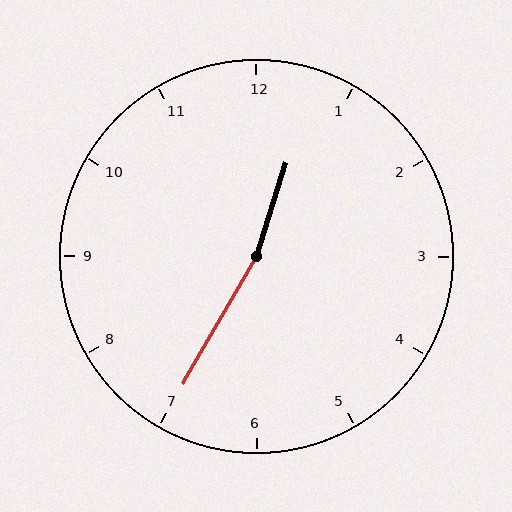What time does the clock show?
12:35.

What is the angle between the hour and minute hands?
Approximately 168 degrees.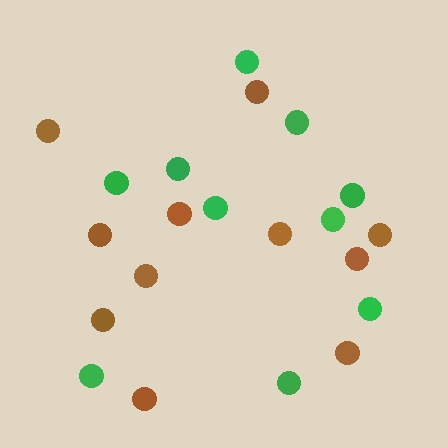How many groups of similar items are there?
There are 2 groups: one group of brown circles (11) and one group of green circles (10).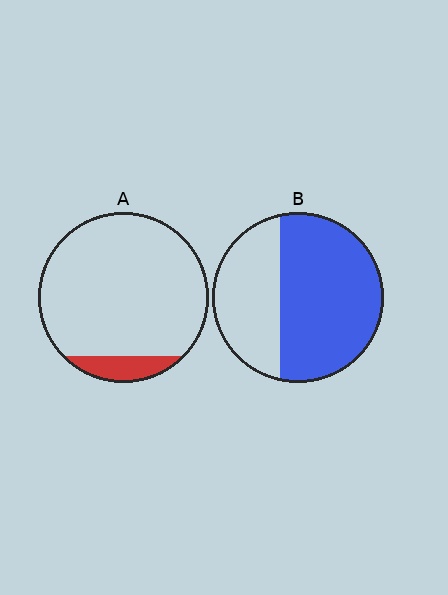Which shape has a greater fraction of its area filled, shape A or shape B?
Shape B.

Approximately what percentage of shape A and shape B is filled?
A is approximately 10% and B is approximately 65%.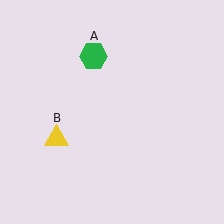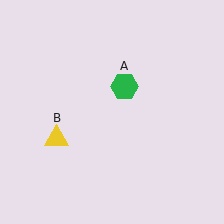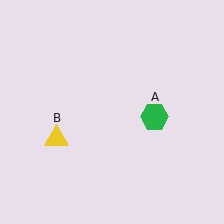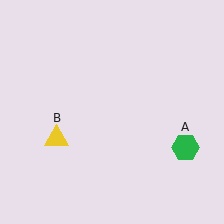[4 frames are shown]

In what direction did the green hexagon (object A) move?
The green hexagon (object A) moved down and to the right.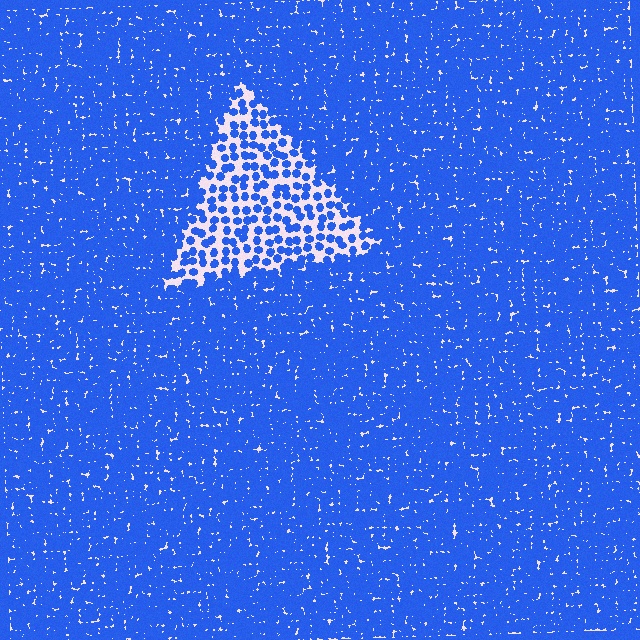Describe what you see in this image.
The image contains small blue elements arranged at two different densities. A triangle-shaped region is visible where the elements are less densely packed than the surrounding area.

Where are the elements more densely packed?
The elements are more densely packed outside the triangle boundary.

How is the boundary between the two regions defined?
The boundary is defined by a change in element density (approximately 2.7x ratio). All elements are the same color, size, and shape.